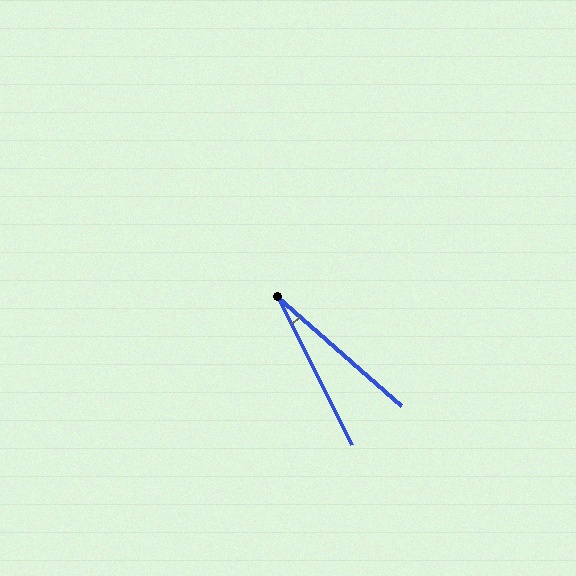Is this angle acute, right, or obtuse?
It is acute.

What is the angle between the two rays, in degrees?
Approximately 22 degrees.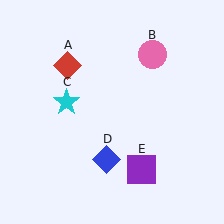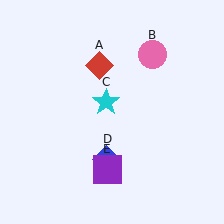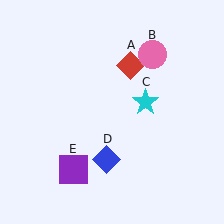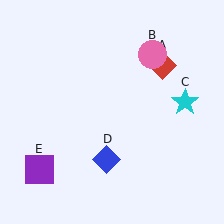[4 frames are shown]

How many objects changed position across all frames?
3 objects changed position: red diamond (object A), cyan star (object C), purple square (object E).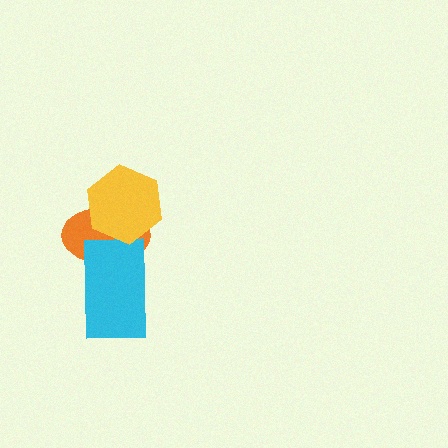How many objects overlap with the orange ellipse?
2 objects overlap with the orange ellipse.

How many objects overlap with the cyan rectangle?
1 object overlaps with the cyan rectangle.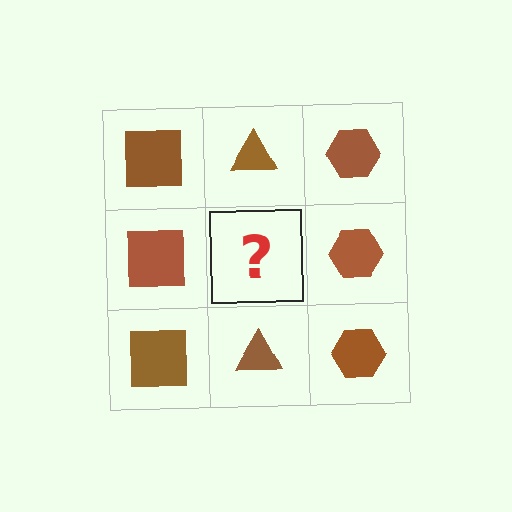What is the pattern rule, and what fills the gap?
The rule is that each column has a consistent shape. The gap should be filled with a brown triangle.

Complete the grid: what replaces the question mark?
The question mark should be replaced with a brown triangle.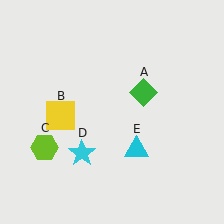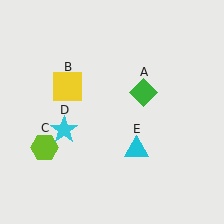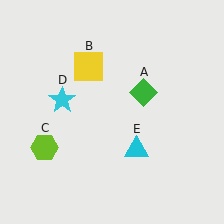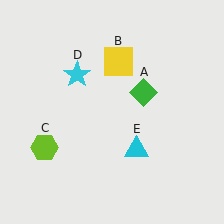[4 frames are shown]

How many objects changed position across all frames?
2 objects changed position: yellow square (object B), cyan star (object D).